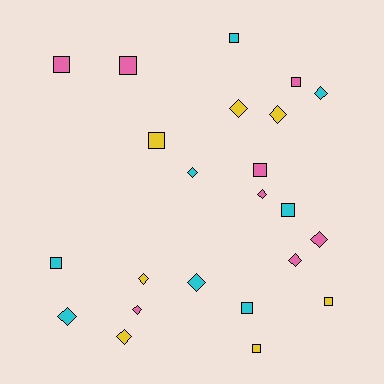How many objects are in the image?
There are 23 objects.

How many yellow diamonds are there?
There are 4 yellow diamonds.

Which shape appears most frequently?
Diamond, with 12 objects.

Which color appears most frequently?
Cyan, with 8 objects.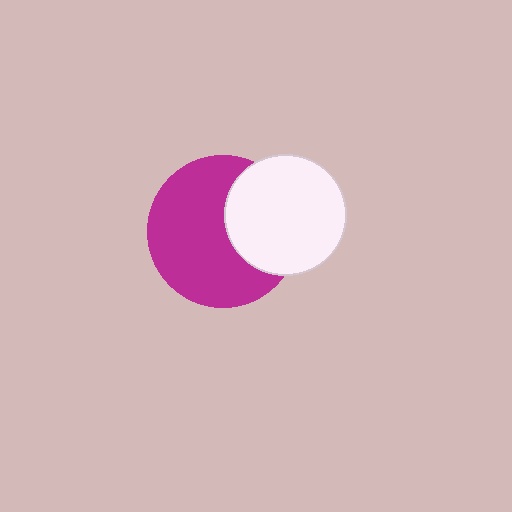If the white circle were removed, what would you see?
You would see the complete magenta circle.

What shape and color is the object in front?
The object in front is a white circle.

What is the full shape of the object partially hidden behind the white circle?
The partially hidden object is a magenta circle.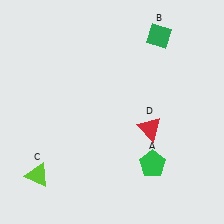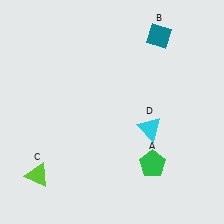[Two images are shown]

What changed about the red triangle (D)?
In Image 1, D is red. In Image 2, it changed to cyan.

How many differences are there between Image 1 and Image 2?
There are 2 differences between the two images.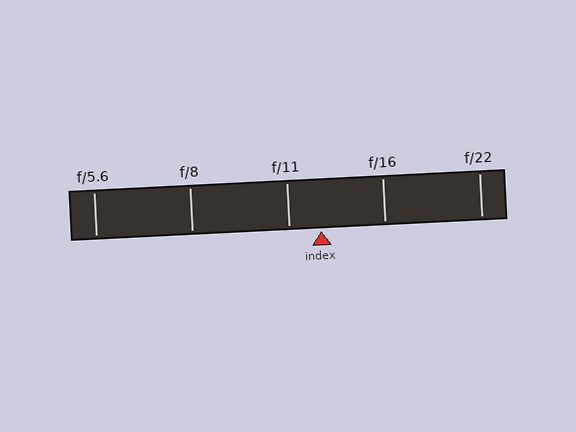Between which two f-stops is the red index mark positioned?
The index mark is between f/11 and f/16.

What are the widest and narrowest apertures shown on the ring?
The widest aperture shown is f/5.6 and the narrowest is f/22.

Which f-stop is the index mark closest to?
The index mark is closest to f/11.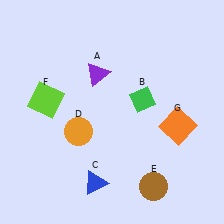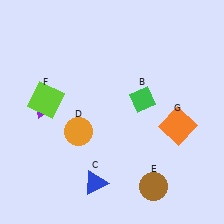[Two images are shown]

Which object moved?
The purple triangle (A) moved left.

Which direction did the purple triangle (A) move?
The purple triangle (A) moved left.